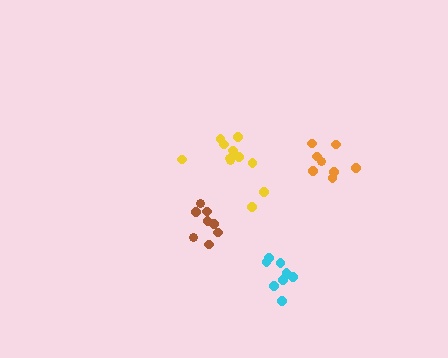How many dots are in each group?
Group 1: 8 dots, Group 2: 12 dots, Group 3: 8 dots, Group 4: 8 dots (36 total).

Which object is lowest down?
The cyan cluster is bottommost.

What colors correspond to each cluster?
The clusters are colored: cyan, yellow, brown, orange.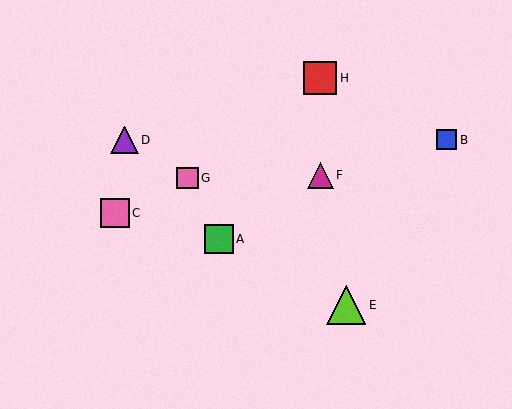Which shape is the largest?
The lime triangle (labeled E) is the largest.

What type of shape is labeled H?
Shape H is a red square.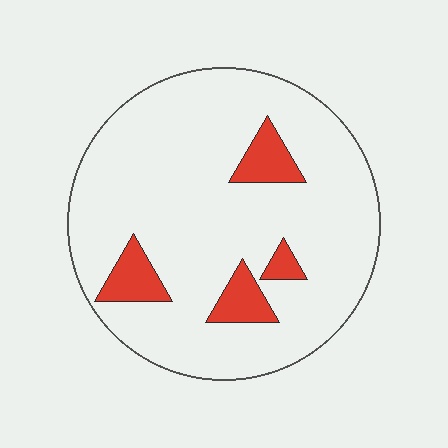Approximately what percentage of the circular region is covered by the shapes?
Approximately 10%.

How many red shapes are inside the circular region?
4.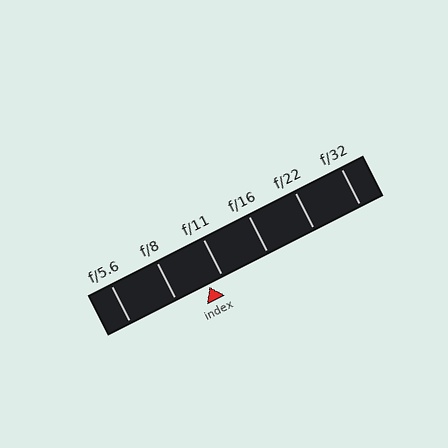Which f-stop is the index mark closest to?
The index mark is closest to f/11.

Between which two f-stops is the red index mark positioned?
The index mark is between f/8 and f/11.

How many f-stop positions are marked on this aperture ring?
There are 6 f-stop positions marked.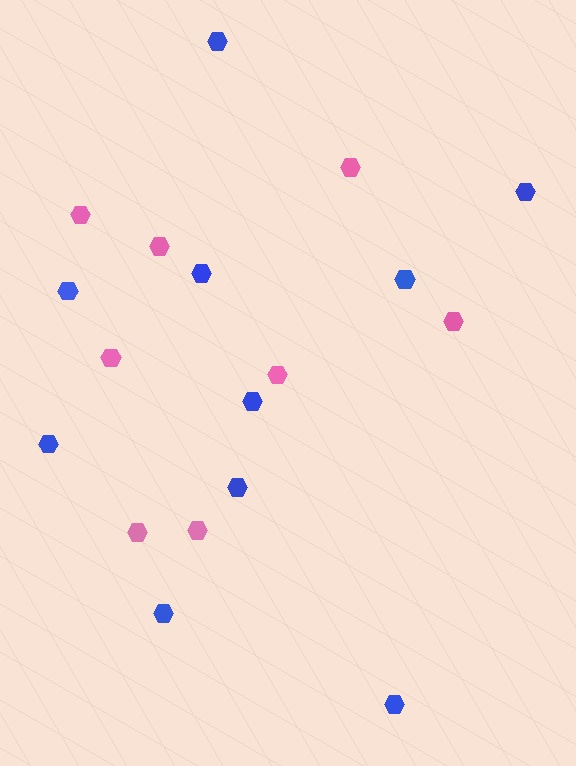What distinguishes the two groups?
There are 2 groups: one group of blue hexagons (10) and one group of pink hexagons (8).